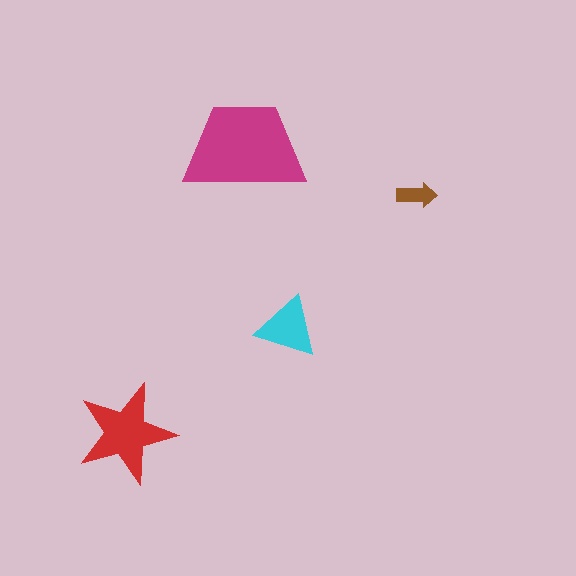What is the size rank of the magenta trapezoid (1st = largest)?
1st.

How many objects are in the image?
There are 4 objects in the image.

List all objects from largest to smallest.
The magenta trapezoid, the red star, the cyan triangle, the brown arrow.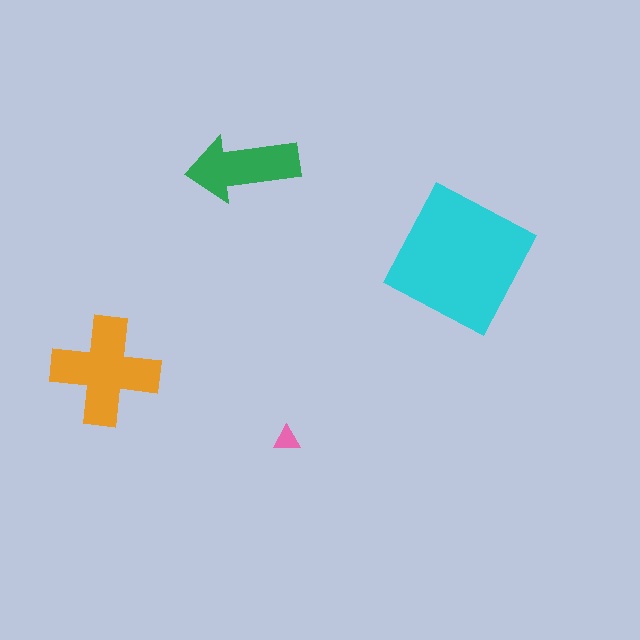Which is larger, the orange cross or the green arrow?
The orange cross.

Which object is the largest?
The cyan square.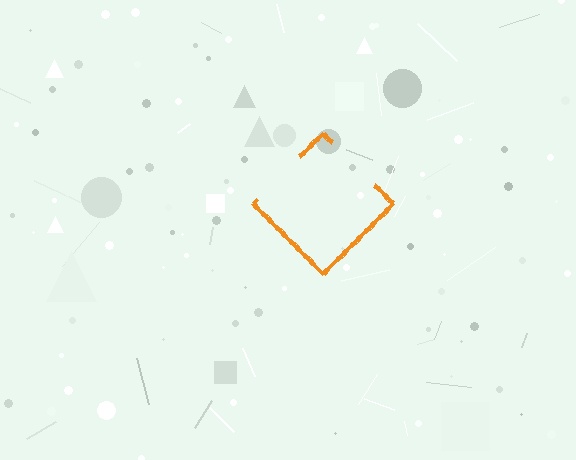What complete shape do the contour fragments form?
The contour fragments form a diamond.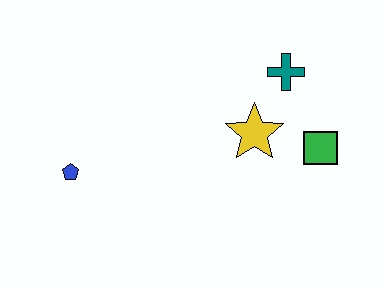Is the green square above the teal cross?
No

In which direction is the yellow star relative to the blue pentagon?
The yellow star is to the right of the blue pentagon.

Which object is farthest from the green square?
The blue pentagon is farthest from the green square.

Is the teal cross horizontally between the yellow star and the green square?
Yes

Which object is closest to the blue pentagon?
The yellow star is closest to the blue pentagon.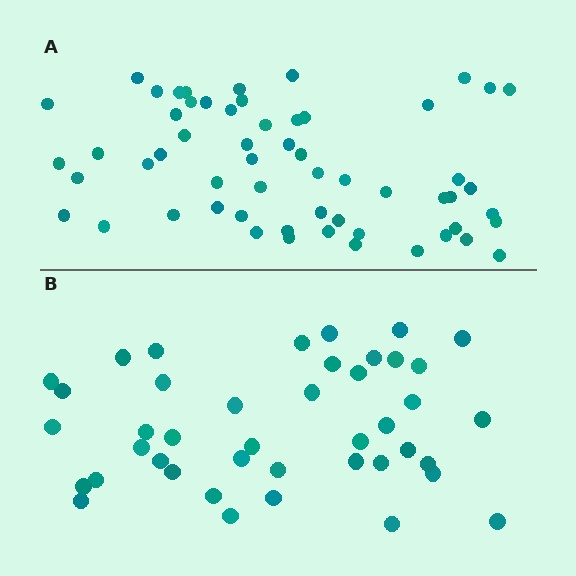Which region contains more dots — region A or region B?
Region A (the top region) has more dots.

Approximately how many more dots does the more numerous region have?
Region A has approximately 15 more dots than region B.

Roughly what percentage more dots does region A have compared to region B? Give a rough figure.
About 40% more.